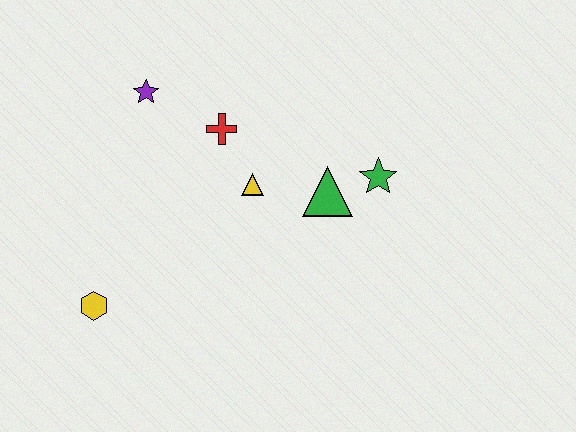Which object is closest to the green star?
The green triangle is closest to the green star.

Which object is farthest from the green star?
The yellow hexagon is farthest from the green star.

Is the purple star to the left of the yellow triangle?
Yes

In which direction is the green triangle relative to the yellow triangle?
The green triangle is to the right of the yellow triangle.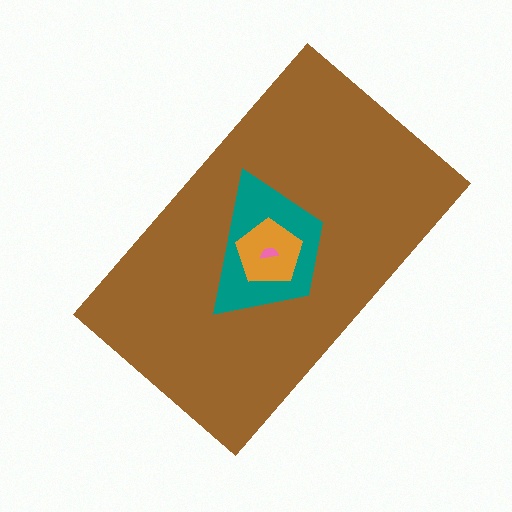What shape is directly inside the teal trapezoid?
The orange pentagon.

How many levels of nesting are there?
4.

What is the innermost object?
The pink semicircle.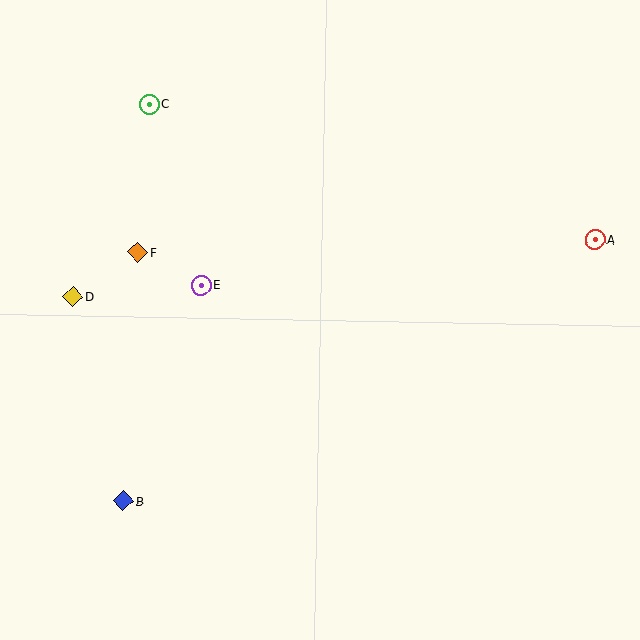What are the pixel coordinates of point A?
Point A is at (595, 240).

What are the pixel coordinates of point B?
Point B is at (123, 501).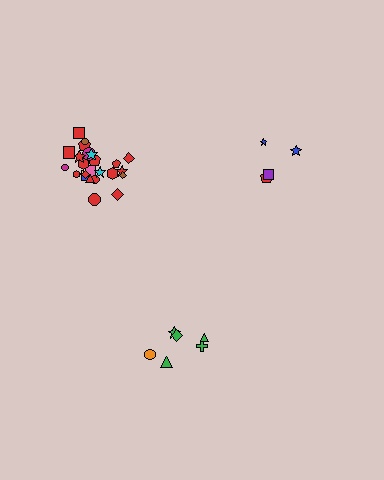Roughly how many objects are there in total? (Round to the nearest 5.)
Roughly 35 objects in total.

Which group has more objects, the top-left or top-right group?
The top-left group.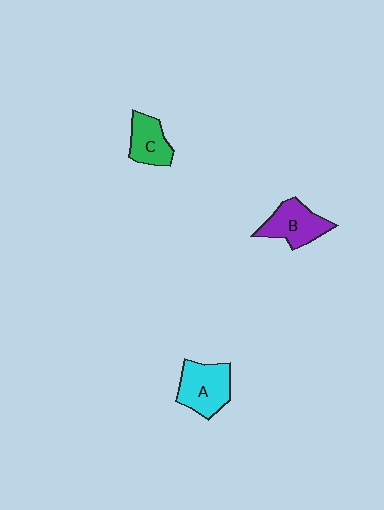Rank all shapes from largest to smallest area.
From largest to smallest: A (cyan), B (purple), C (green).